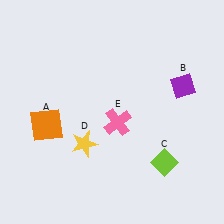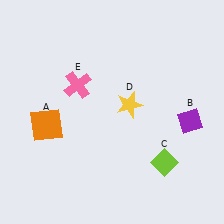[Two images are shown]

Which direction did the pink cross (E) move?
The pink cross (E) moved left.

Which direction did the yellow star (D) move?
The yellow star (D) moved right.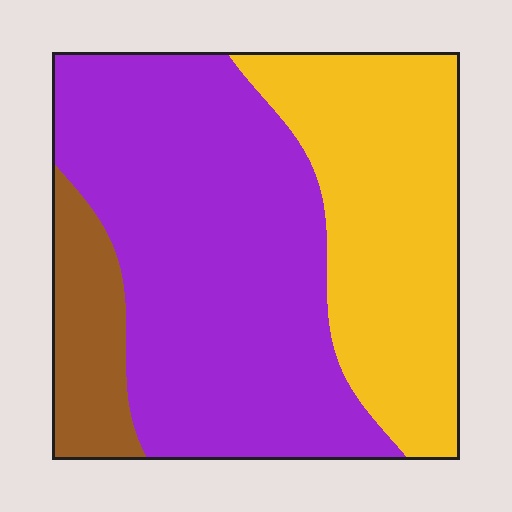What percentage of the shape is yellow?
Yellow takes up between a quarter and a half of the shape.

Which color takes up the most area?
Purple, at roughly 55%.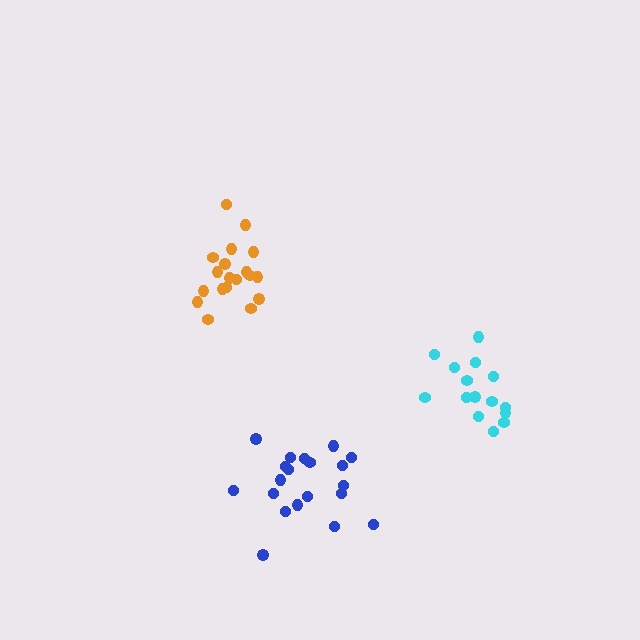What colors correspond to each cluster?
The clusters are colored: blue, orange, cyan.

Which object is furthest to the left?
The orange cluster is leftmost.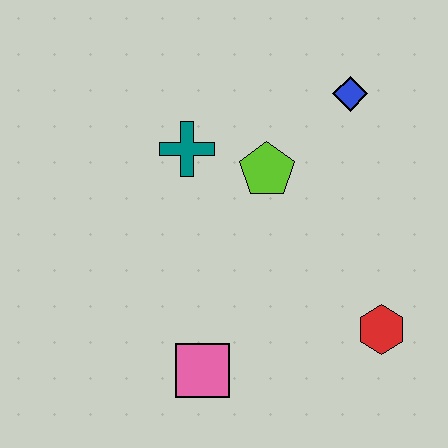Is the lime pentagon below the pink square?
No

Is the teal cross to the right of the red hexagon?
No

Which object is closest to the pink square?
The red hexagon is closest to the pink square.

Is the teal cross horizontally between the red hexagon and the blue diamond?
No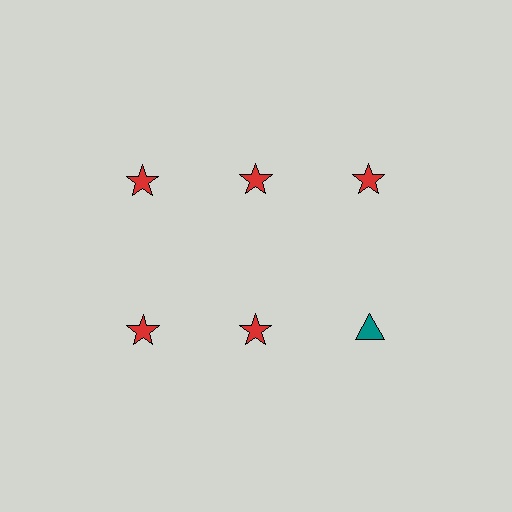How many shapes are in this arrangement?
There are 6 shapes arranged in a grid pattern.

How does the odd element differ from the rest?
It differs in both color (teal instead of red) and shape (triangle instead of star).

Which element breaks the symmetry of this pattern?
The teal triangle in the second row, center column breaks the symmetry. All other shapes are red stars.